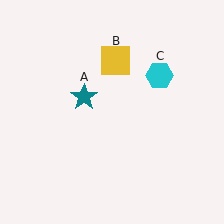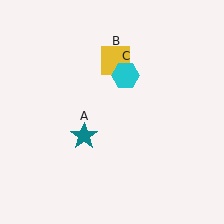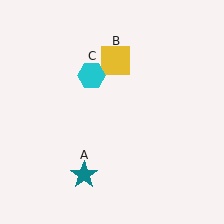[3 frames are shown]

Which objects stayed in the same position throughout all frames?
Yellow square (object B) remained stationary.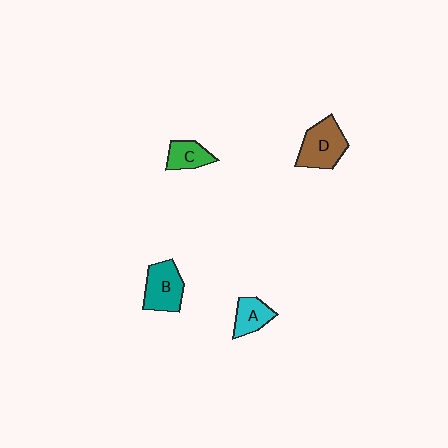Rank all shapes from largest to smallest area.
From largest to smallest: D (brown), B (teal), A (cyan), C (green).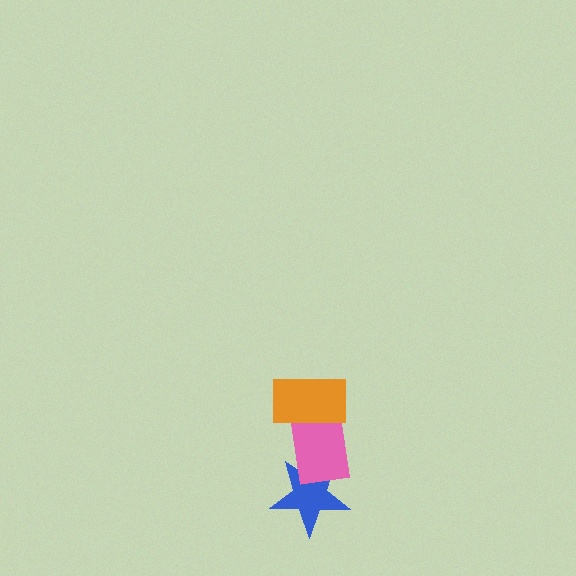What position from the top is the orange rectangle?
The orange rectangle is 1st from the top.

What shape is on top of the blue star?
The pink rectangle is on top of the blue star.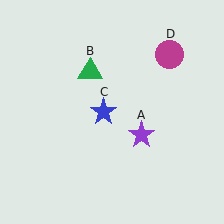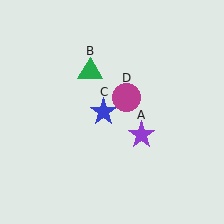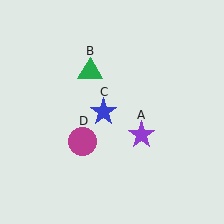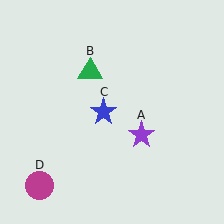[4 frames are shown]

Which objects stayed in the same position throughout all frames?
Purple star (object A) and green triangle (object B) and blue star (object C) remained stationary.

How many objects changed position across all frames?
1 object changed position: magenta circle (object D).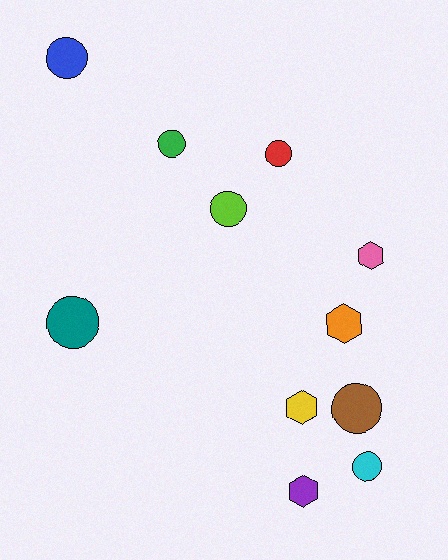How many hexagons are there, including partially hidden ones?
There are 4 hexagons.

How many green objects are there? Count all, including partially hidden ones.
There is 1 green object.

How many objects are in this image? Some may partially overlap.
There are 11 objects.